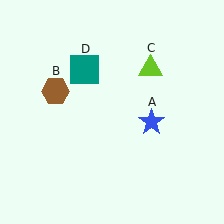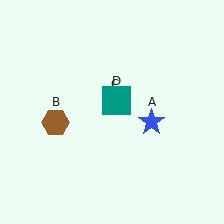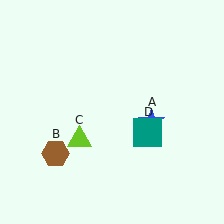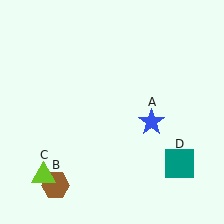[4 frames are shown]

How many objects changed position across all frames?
3 objects changed position: brown hexagon (object B), lime triangle (object C), teal square (object D).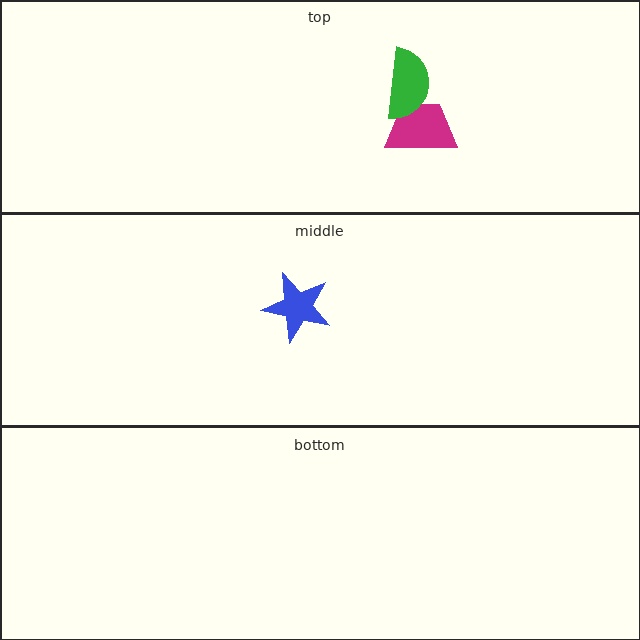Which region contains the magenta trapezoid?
The top region.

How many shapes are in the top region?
2.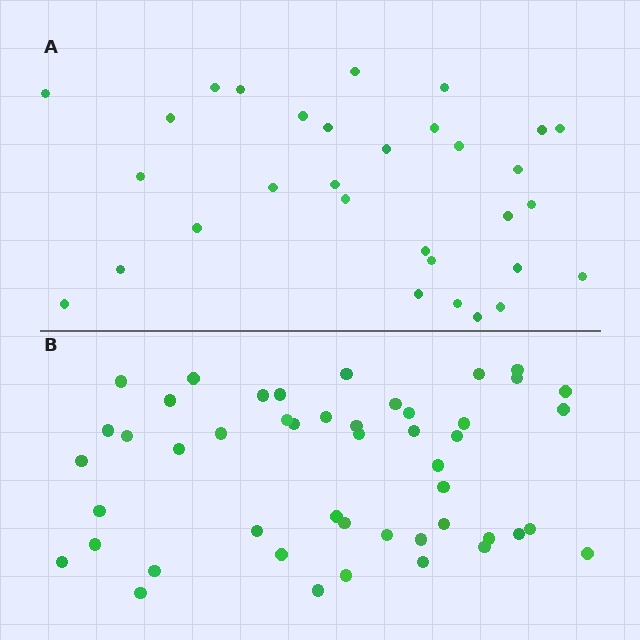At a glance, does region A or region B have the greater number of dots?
Region B (the bottom region) has more dots.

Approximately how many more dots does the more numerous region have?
Region B has approximately 15 more dots than region A.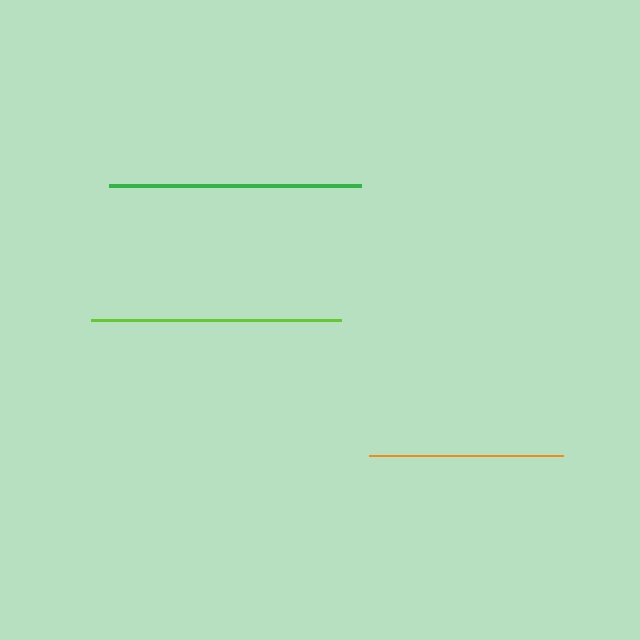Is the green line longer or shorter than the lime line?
The green line is longer than the lime line.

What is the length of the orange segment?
The orange segment is approximately 194 pixels long.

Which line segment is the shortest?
The orange line is the shortest at approximately 194 pixels.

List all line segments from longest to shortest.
From longest to shortest: green, lime, orange.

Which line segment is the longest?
The green line is the longest at approximately 252 pixels.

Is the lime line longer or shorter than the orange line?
The lime line is longer than the orange line.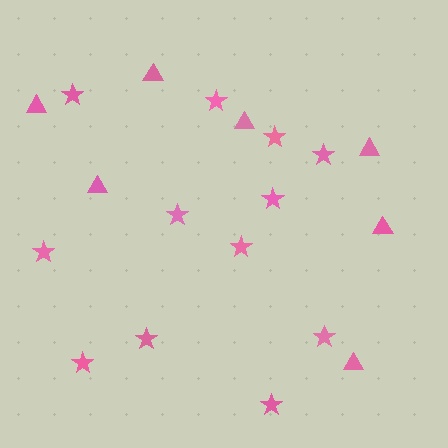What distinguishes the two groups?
There are 2 groups: one group of stars (12) and one group of triangles (7).